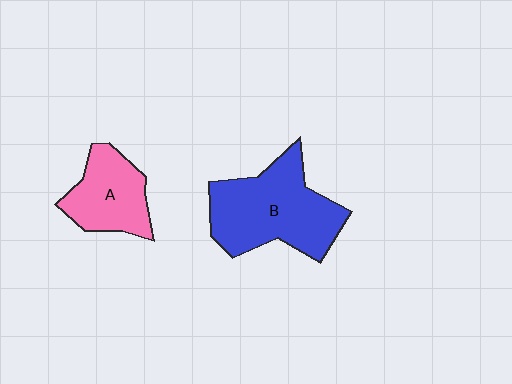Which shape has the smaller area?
Shape A (pink).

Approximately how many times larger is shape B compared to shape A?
Approximately 1.7 times.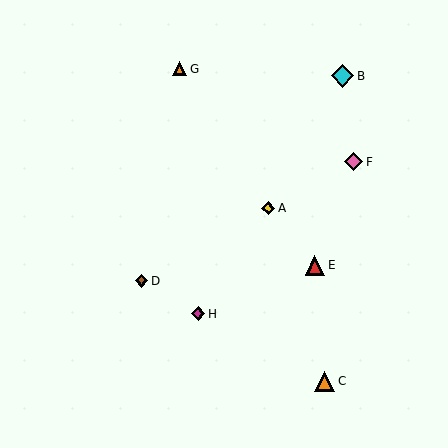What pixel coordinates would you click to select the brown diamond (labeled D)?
Click at (141, 281) to select the brown diamond D.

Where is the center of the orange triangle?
The center of the orange triangle is at (325, 381).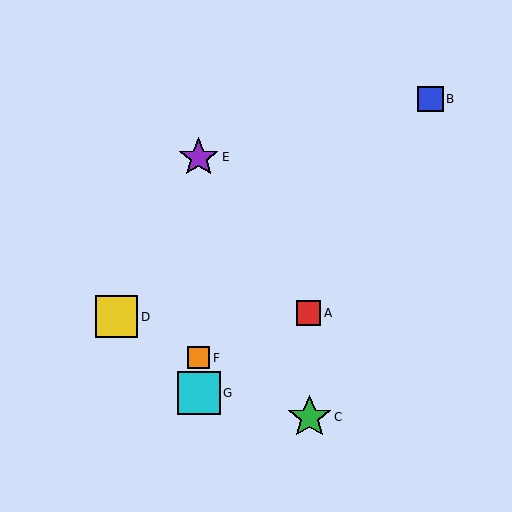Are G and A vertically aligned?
No, G is at x≈199 and A is at x≈308.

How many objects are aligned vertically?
3 objects (E, F, G) are aligned vertically.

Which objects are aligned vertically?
Objects E, F, G are aligned vertically.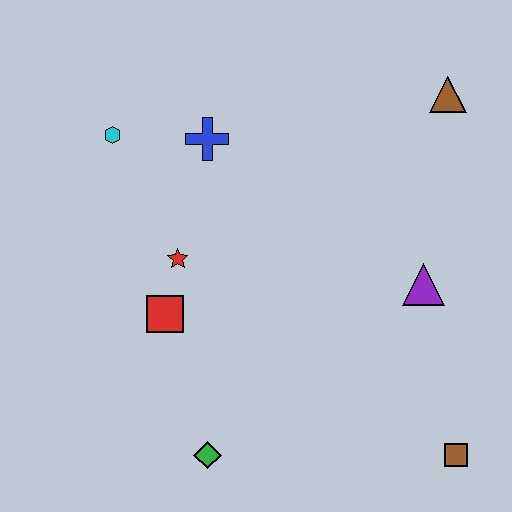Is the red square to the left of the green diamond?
Yes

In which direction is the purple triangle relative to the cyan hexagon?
The purple triangle is to the right of the cyan hexagon.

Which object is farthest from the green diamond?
The brown triangle is farthest from the green diamond.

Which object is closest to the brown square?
The purple triangle is closest to the brown square.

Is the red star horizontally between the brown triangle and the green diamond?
No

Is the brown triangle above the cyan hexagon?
Yes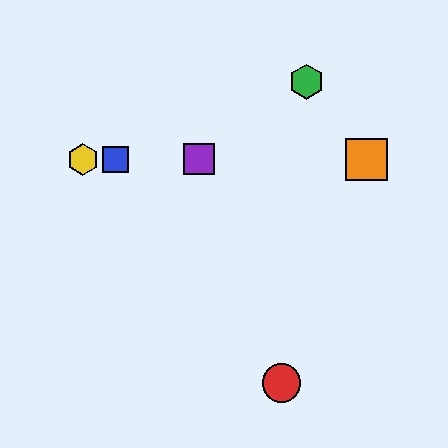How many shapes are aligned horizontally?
4 shapes (the blue square, the yellow hexagon, the purple square, the orange square) are aligned horizontally.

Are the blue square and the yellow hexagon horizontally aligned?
Yes, both are at y≈159.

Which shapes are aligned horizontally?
The blue square, the yellow hexagon, the purple square, the orange square are aligned horizontally.